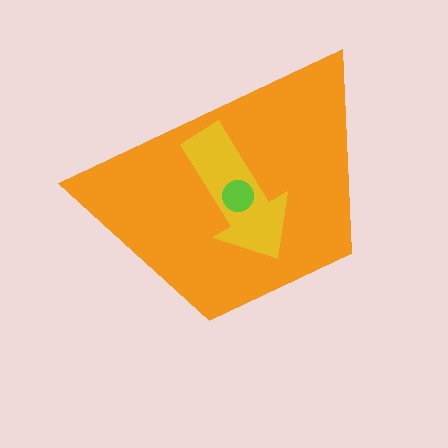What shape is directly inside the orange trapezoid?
The yellow arrow.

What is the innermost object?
The lime circle.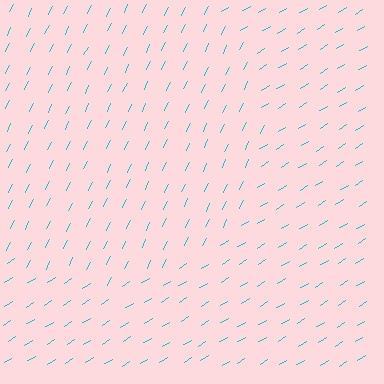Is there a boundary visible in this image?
Yes, there is a texture boundary formed by a change in line orientation.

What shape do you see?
I see a circle.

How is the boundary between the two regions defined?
The boundary is defined purely by a change in line orientation (approximately 32 degrees difference). All lines are the same color and thickness.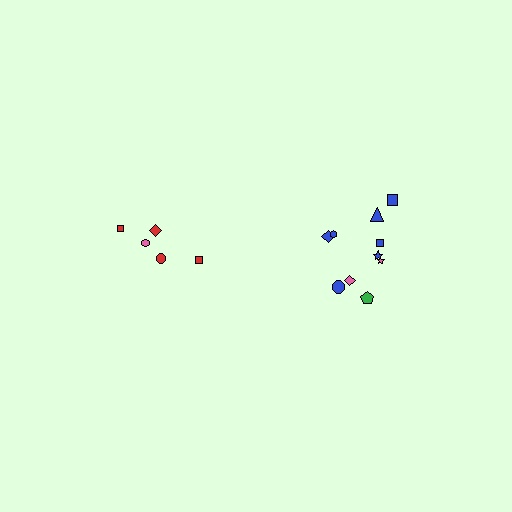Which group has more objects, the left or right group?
The right group.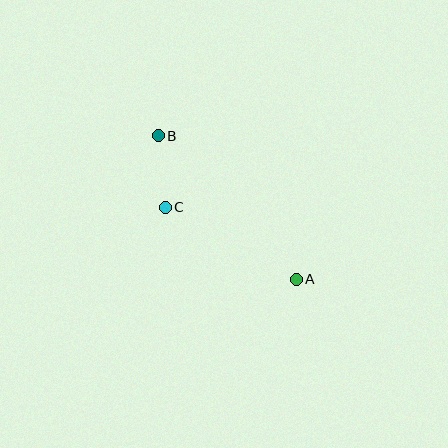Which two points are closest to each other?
Points B and C are closest to each other.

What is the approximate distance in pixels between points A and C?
The distance between A and C is approximately 149 pixels.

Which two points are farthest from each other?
Points A and B are farthest from each other.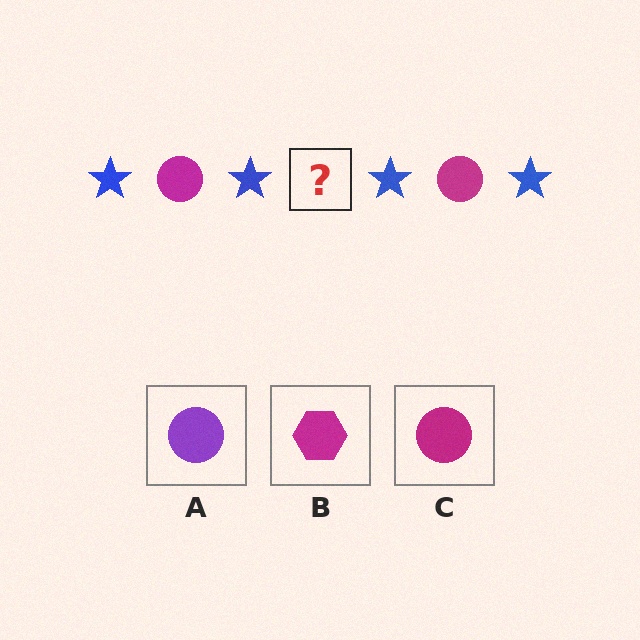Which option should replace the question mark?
Option C.